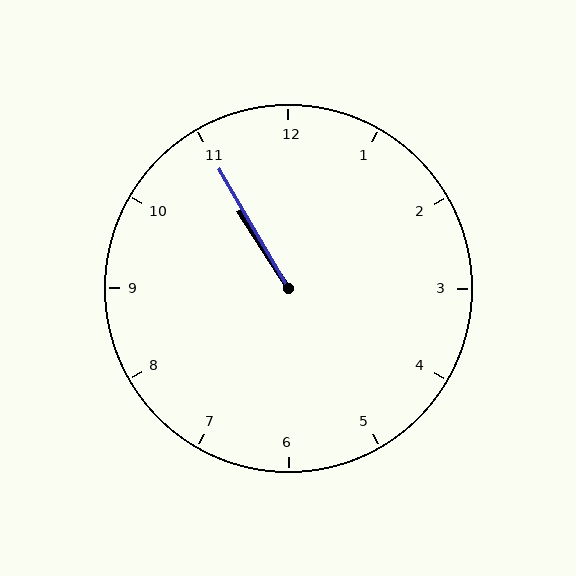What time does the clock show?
10:55.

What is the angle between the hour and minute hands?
Approximately 2 degrees.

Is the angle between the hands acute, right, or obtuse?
It is acute.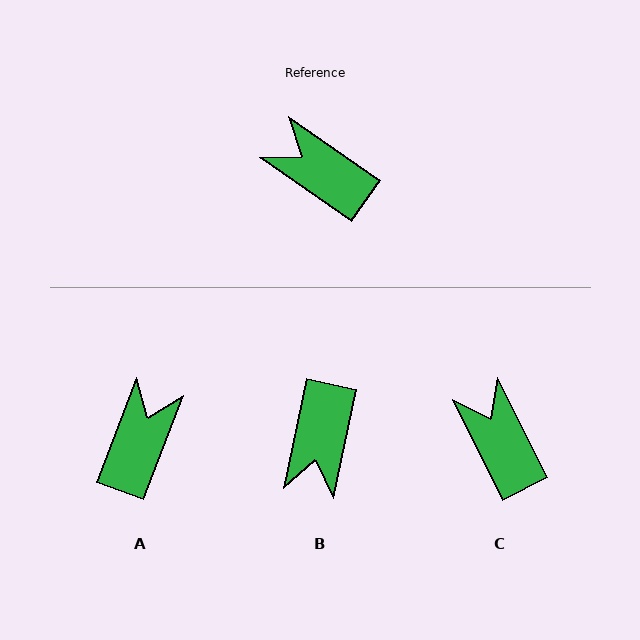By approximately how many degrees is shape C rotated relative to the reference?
Approximately 29 degrees clockwise.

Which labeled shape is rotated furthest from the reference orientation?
B, about 113 degrees away.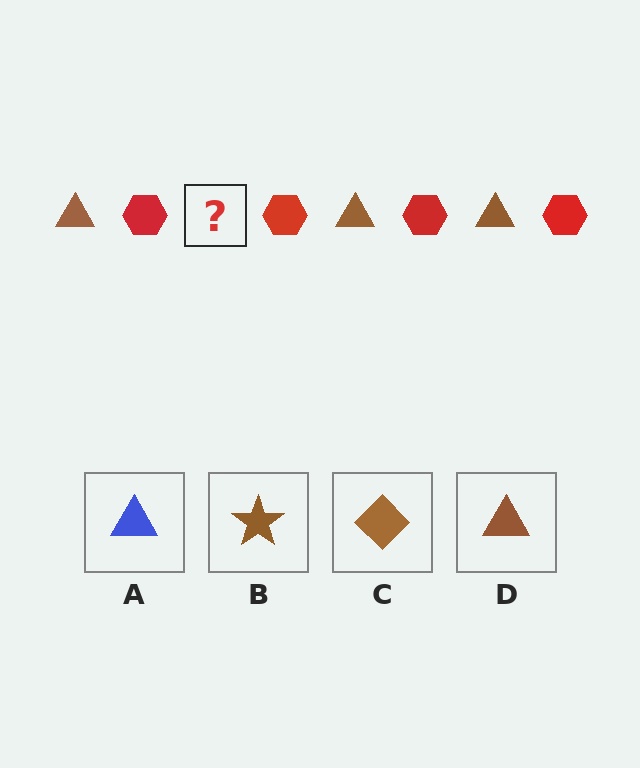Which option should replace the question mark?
Option D.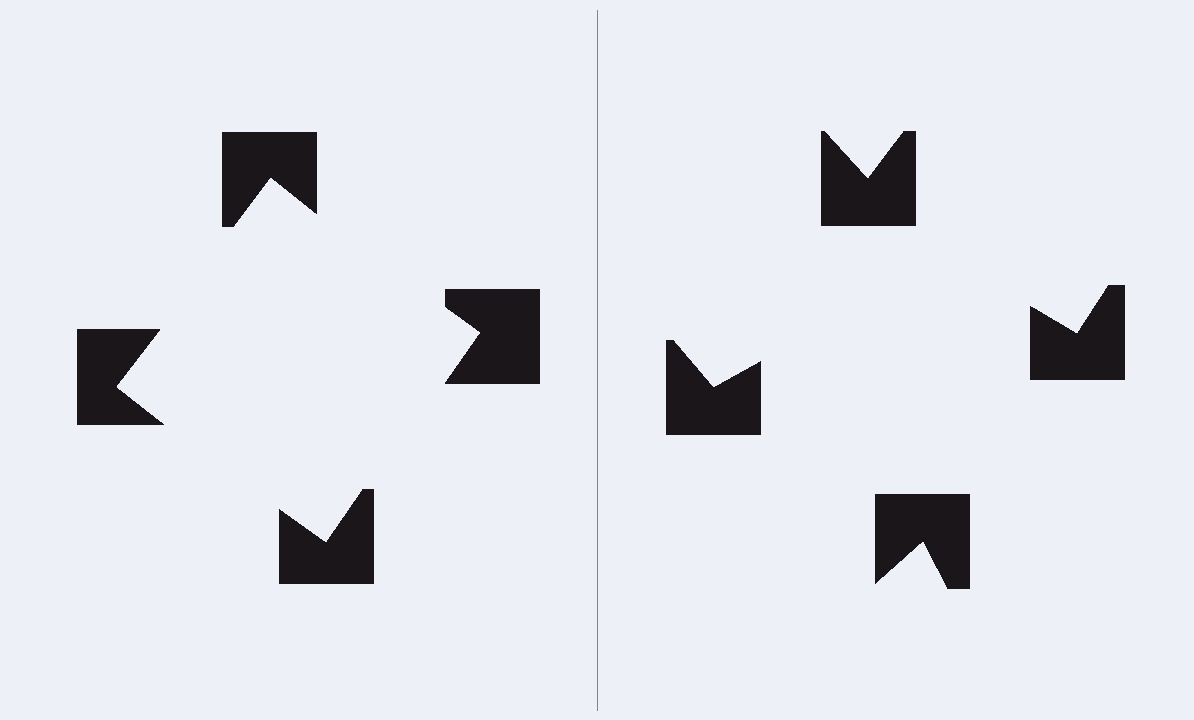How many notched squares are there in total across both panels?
8 — 4 on each side.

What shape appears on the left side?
An illusory square.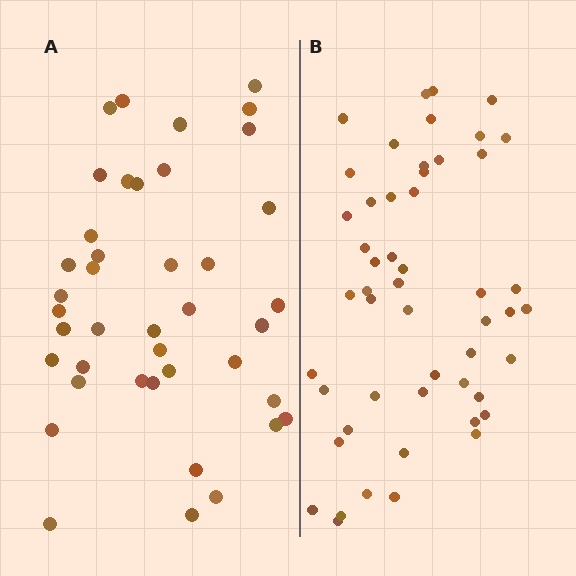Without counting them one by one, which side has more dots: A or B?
Region B (the right region) has more dots.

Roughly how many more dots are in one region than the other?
Region B has roughly 10 or so more dots than region A.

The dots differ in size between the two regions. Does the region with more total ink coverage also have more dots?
No. Region A has more total ink coverage because its dots are larger, but region B actually contains more individual dots. Total area can be misleading — the number of items is what matters here.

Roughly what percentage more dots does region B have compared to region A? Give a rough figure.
About 25% more.